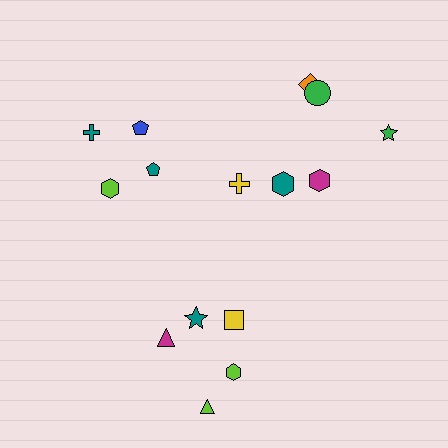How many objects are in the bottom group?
There are 5 objects.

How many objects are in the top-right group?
There are 6 objects.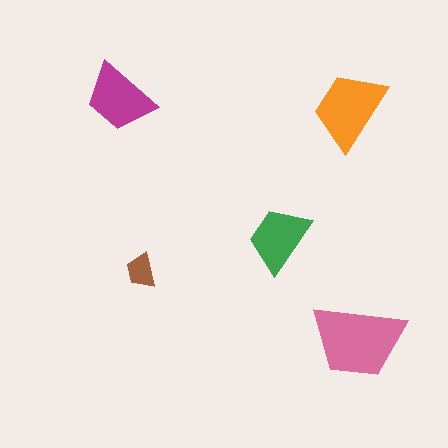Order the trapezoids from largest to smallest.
the pink one, the orange one, the magenta one, the green one, the brown one.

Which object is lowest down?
The pink trapezoid is bottommost.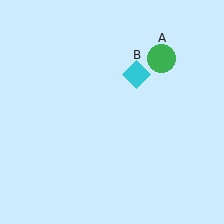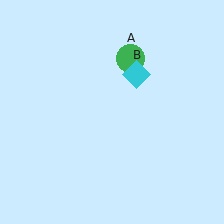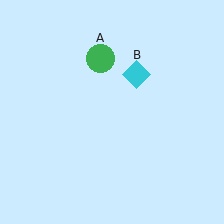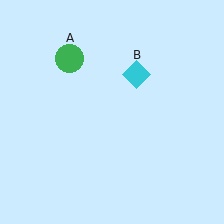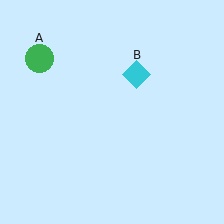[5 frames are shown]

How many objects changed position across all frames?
1 object changed position: green circle (object A).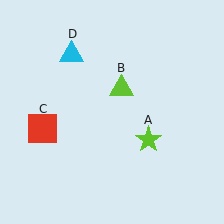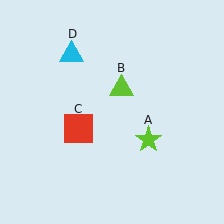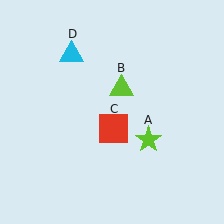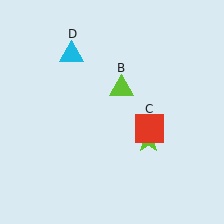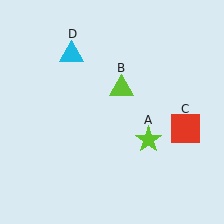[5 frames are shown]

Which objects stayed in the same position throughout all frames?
Lime star (object A) and lime triangle (object B) and cyan triangle (object D) remained stationary.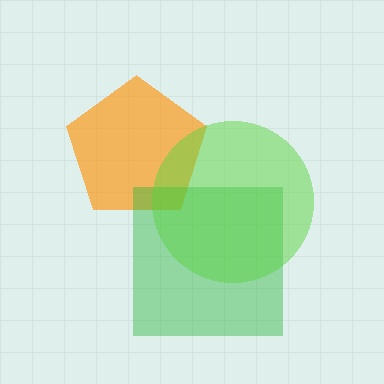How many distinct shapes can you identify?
There are 3 distinct shapes: an orange pentagon, a green square, a lime circle.